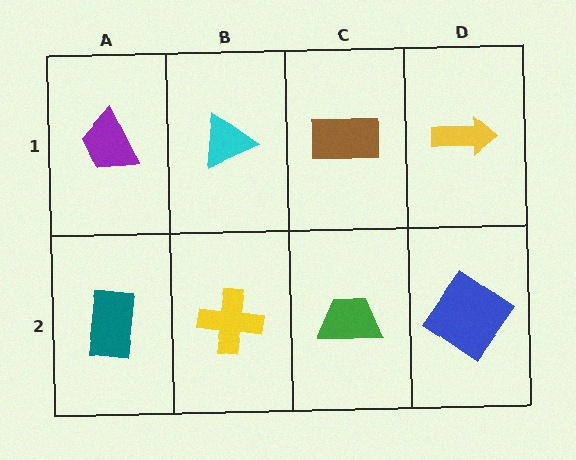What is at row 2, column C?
A green trapezoid.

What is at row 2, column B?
A yellow cross.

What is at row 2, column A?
A teal rectangle.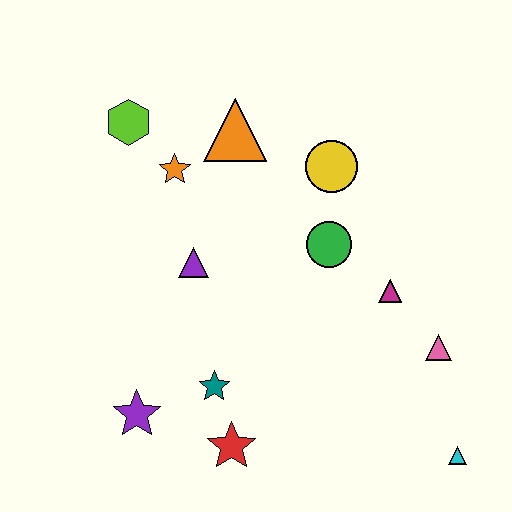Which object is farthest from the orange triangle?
The cyan triangle is farthest from the orange triangle.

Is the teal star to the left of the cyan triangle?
Yes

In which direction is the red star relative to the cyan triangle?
The red star is to the left of the cyan triangle.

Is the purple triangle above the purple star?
Yes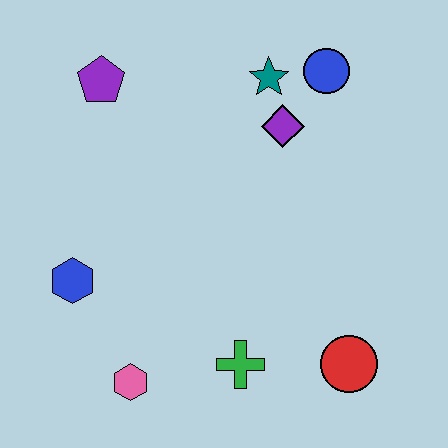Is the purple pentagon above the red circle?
Yes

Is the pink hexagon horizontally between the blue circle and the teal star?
No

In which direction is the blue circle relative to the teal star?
The blue circle is to the right of the teal star.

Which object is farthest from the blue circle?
The pink hexagon is farthest from the blue circle.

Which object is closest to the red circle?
The green cross is closest to the red circle.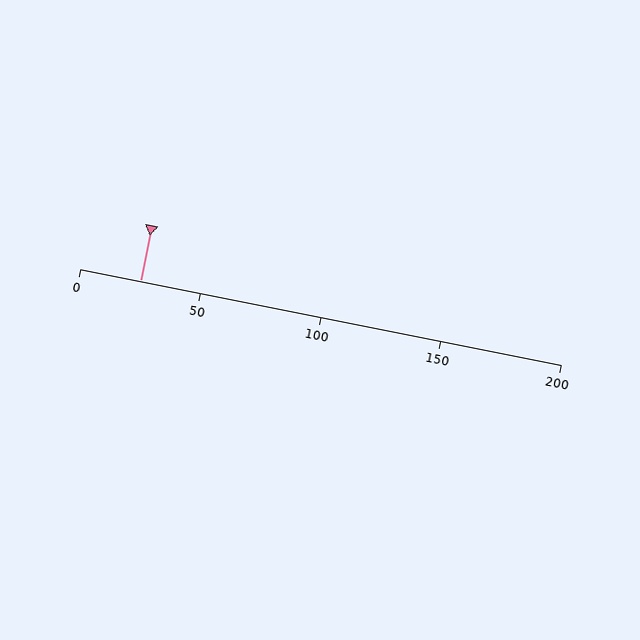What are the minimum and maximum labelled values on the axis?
The axis runs from 0 to 200.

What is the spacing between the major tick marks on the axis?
The major ticks are spaced 50 apart.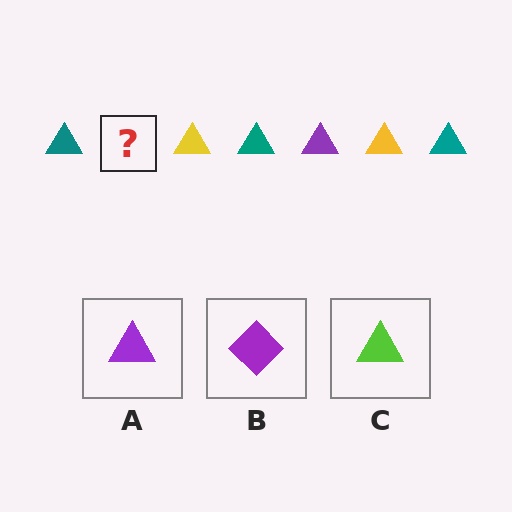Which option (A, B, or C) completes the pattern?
A.